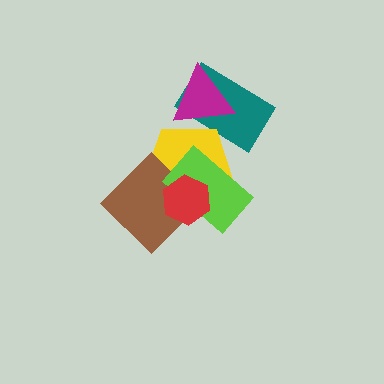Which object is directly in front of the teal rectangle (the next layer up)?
The yellow pentagon is directly in front of the teal rectangle.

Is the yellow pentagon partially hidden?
Yes, it is partially covered by another shape.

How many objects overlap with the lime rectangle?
3 objects overlap with the lime rectangle.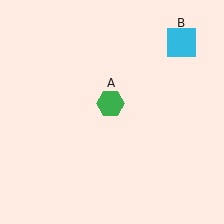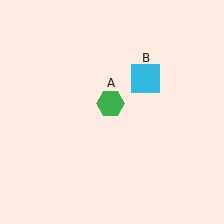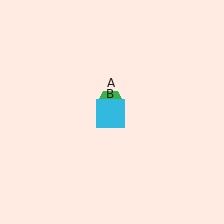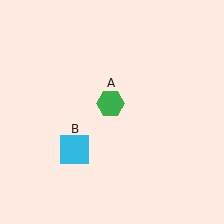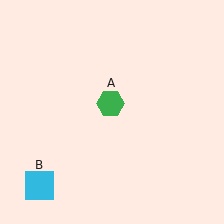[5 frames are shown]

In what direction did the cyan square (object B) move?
The cyan square (object B) moved down and to the left.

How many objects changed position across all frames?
1 object changed position: cyan square (object B).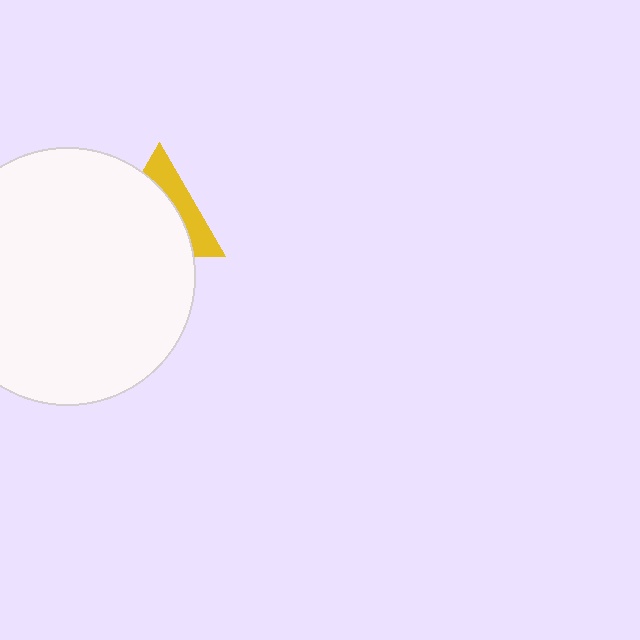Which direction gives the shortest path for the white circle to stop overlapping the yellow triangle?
Moving toward the lower-left gives the shortest separation.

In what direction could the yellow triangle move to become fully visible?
The yellow triangle could move toward the upper-right. That would shift it out from behind the white circle entirely.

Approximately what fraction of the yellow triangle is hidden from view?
Roughly 65% of the yellow triangle is hidden behind the white circle.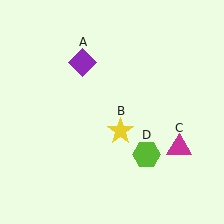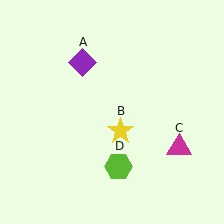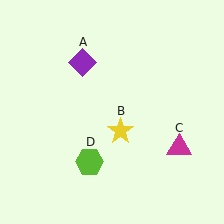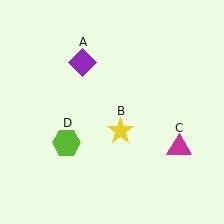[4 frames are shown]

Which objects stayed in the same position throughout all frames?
Purple diamond (object A) and yellow star (object B) and magenta triangle (object C) remained stationary.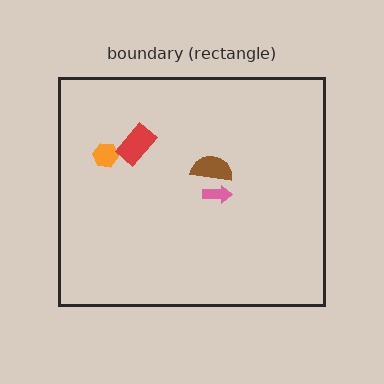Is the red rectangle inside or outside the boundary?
Inside.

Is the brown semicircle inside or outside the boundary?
Inside.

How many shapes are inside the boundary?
4 inside, 0 outside.